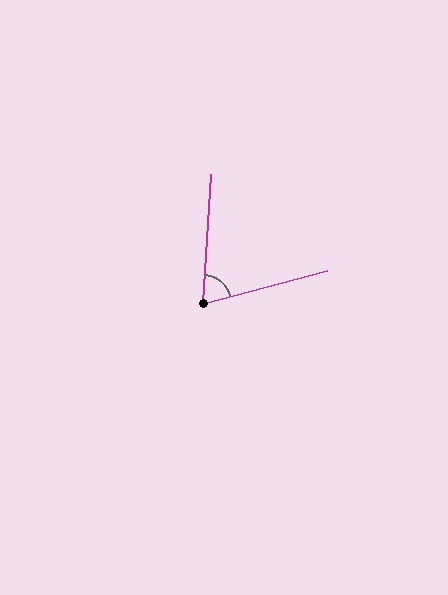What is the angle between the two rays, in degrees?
Approximately 72 degrees.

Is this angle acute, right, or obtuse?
It is acute.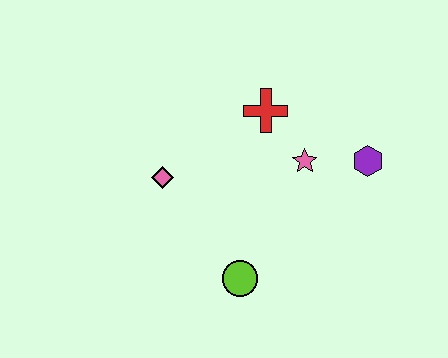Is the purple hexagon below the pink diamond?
No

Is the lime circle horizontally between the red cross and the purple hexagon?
No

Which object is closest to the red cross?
The pink star is closest to the red cross.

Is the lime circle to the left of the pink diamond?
No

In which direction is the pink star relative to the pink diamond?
The pink star is to the right of the pink diamond.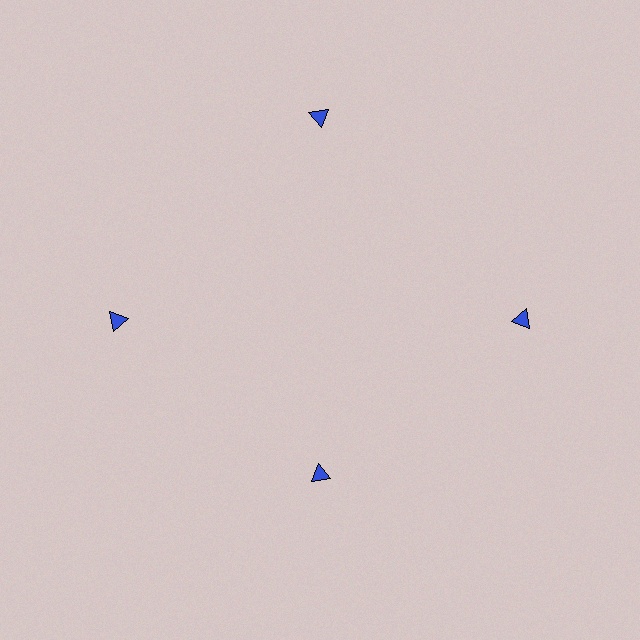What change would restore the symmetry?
The symmetry would be restored by moving it outward, back onto the ring so that all 4 triangles sit at equal angles and equal distance from the center.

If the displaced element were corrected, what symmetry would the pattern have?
It would have 4-fold rotational symmetry — the pattern would map onto itself every 90 degrees.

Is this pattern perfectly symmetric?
No. The 4 blue triangles are arranged in a ring, but one element near the 6 o'clock position is pulled inward toward the center, breaking the 4-fold rotational symmetry.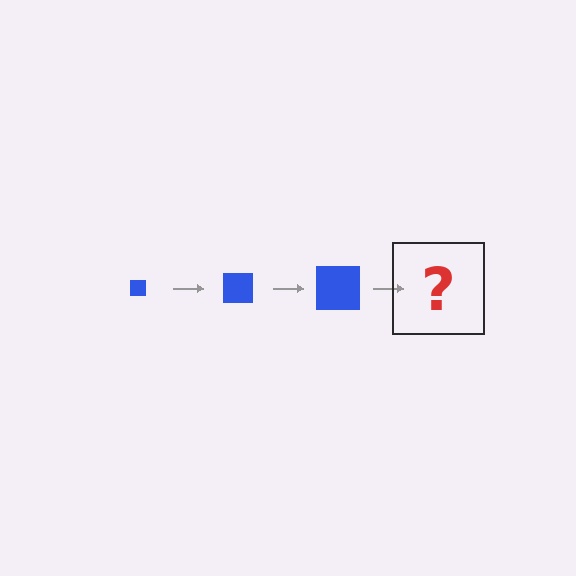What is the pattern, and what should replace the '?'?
The pattern is that the square gets progressively larger each step. The '?' should be a blue square, larger than the previous one.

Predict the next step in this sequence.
The next step is a blue square, larger than the previous one.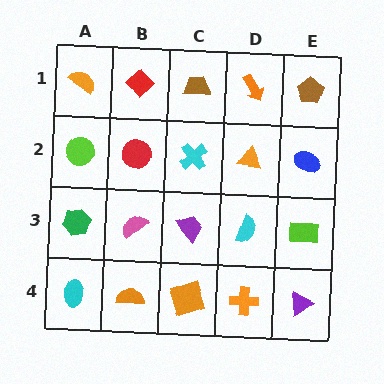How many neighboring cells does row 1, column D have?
3.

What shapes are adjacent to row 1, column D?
An orange triangle (row 2, column D), a brown trapezoid (row 1, column C), a brown pentagon (row 1, column E).